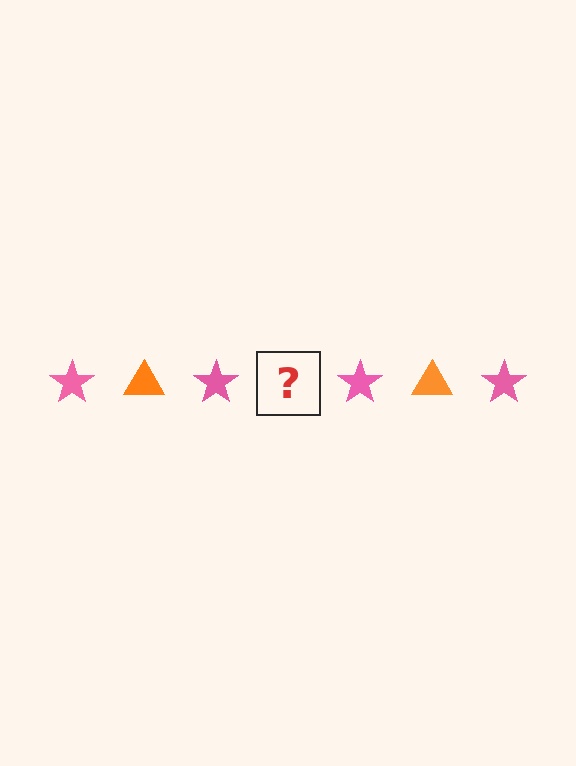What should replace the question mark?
The question mark should be replaced with an orange triangle.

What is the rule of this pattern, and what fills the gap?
The rule is that the pattern alternates between pink star and orange triangle. The gap should be filled with an orange triangle.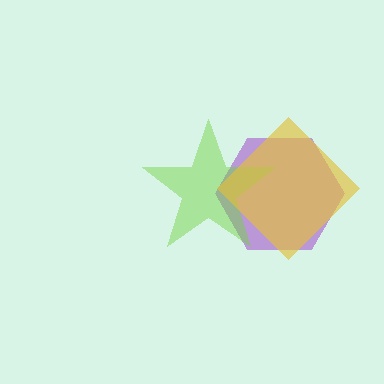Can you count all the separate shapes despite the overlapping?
Yes, there are 3 separate shapes.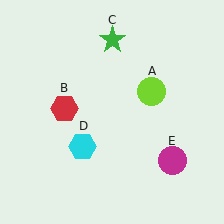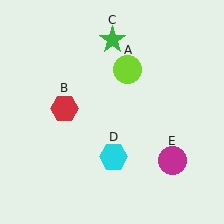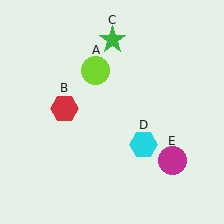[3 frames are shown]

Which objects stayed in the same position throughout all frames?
Red hexagon (object B) and green star (object C) and magenta circle (object E) remained stationary.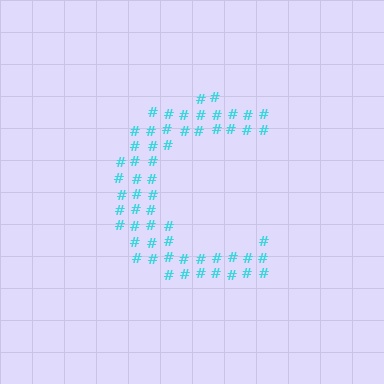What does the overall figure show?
The overall figure shows the letter C.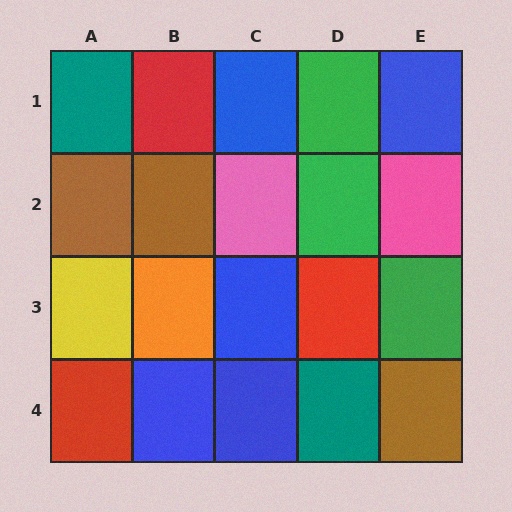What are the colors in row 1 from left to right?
Teal, red, blue, green, blue.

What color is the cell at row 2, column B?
Brown.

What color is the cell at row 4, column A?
Red.